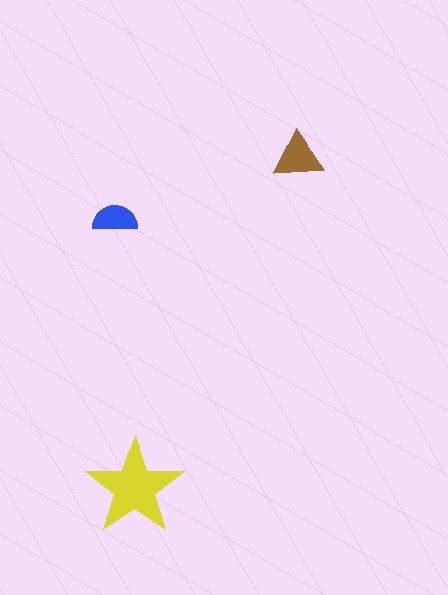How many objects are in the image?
There are 3 objects in the image.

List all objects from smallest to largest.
The blue semicircle, the brown triangle, the yellow star.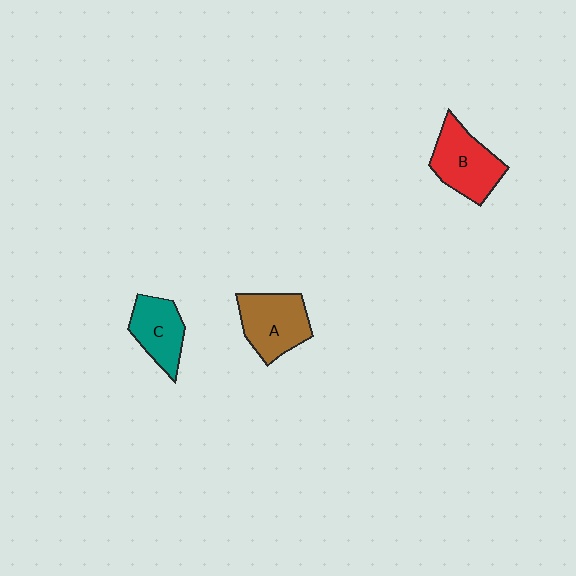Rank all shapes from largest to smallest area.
From largest to smallest: B (red), A (brown), C (teal).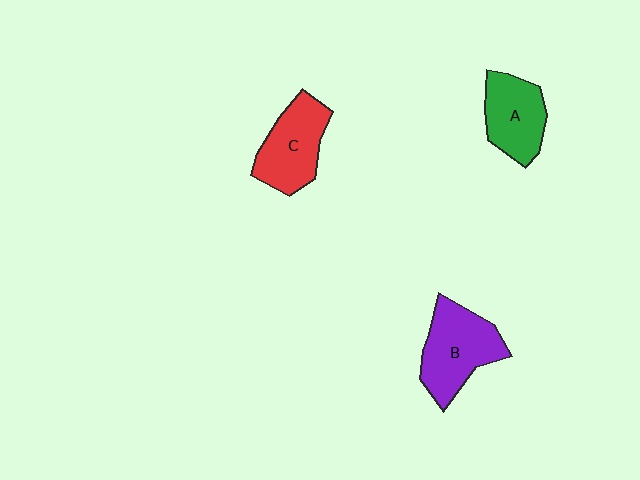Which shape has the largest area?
Shape B (purple).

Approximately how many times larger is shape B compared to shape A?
Approximately 1.3 times.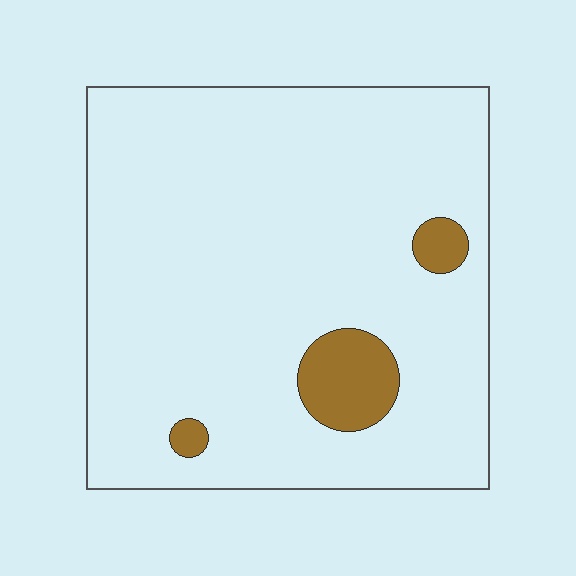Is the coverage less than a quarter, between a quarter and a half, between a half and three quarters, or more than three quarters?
Less than a quarter.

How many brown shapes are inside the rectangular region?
3.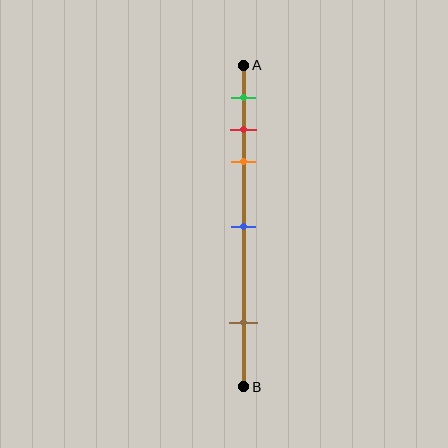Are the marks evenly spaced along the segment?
No, the marks are not evenly spaced.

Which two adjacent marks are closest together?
The red and orange marks are the closest adjacent pair.